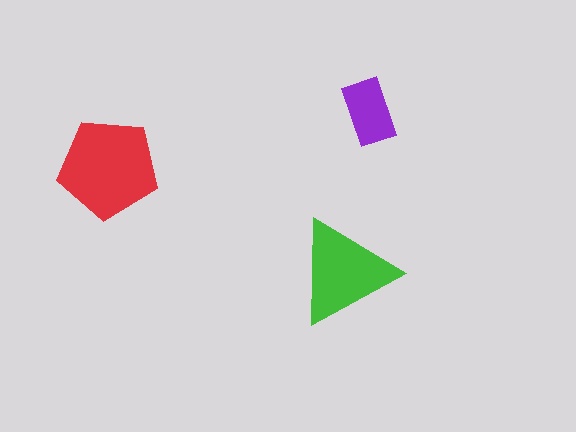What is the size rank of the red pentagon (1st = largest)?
1st.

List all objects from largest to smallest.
The red pentagon, the green triangle, the purple rectangle.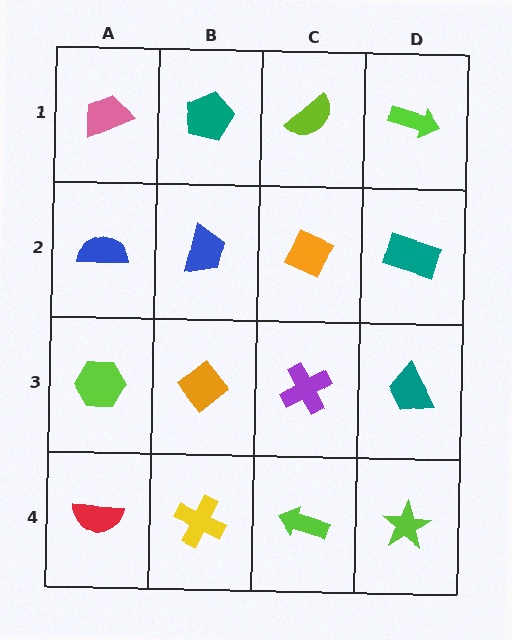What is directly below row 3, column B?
A yellow cross.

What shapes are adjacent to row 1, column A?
A blue semicircle (row 2, column A), a teal pentagon (row 1, column B).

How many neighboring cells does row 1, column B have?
3.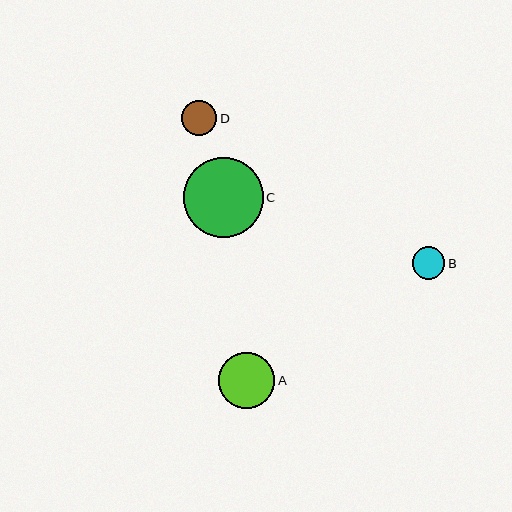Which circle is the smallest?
Circle B is the smallest with a size of approximately 33 pixels.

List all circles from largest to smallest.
From largest to smallest: C, A, D, B.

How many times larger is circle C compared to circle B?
Circle C is approximately 2.4 times the size of circle B.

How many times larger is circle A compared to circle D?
Circle A is approximately 1.6 times the size of circle D.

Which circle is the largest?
Circle C is the largest with a size of approximately 80 pixels.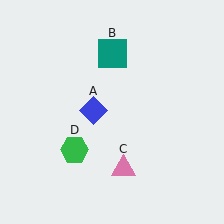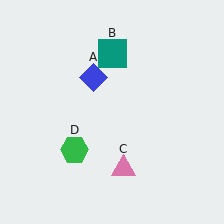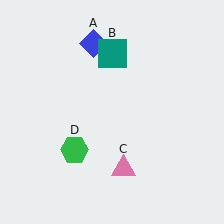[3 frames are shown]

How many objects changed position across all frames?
1 object changed position: blue diamond (object A).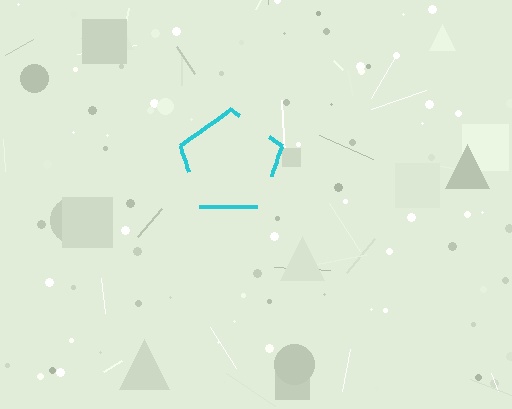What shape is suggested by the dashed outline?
The dashed outline suggests a pentagon.